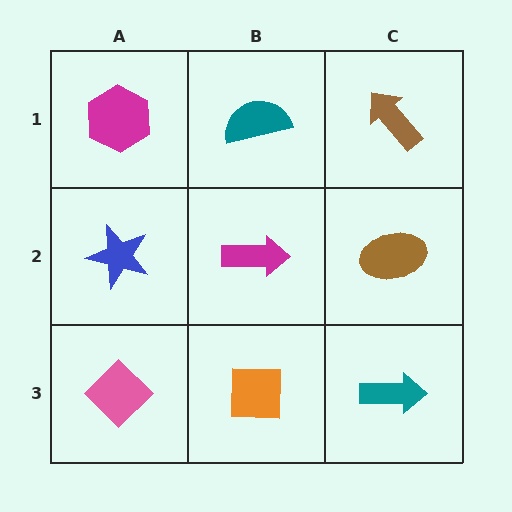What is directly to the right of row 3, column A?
An orange square.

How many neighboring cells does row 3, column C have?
2.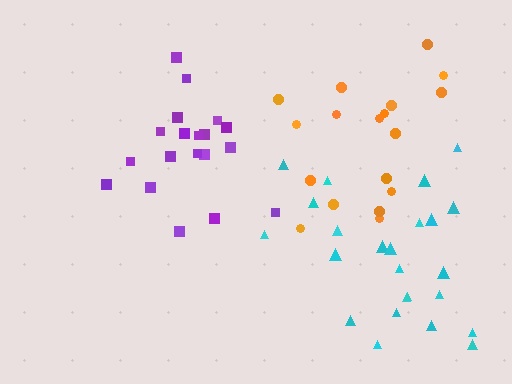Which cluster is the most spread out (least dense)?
Orange.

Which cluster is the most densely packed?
Purple.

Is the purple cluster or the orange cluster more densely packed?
Purple.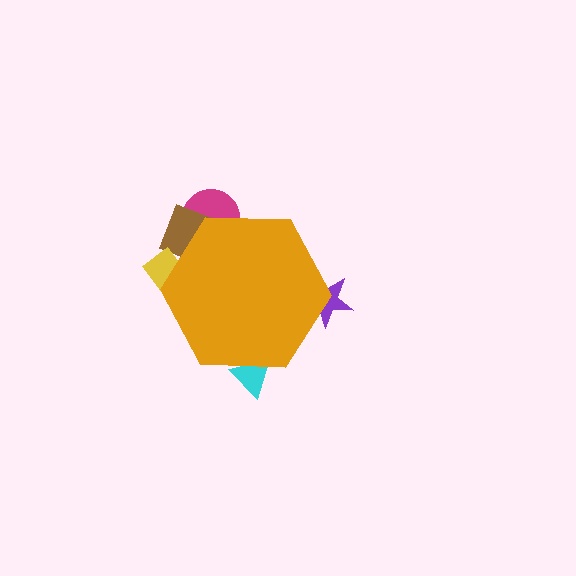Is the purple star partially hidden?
Yes, the purple star is partially hidden behind the orange hexagon.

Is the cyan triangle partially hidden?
Yes, the cyan triangle is partially hidden behind the orange hexagon.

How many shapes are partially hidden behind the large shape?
5 shapes are partially hidden.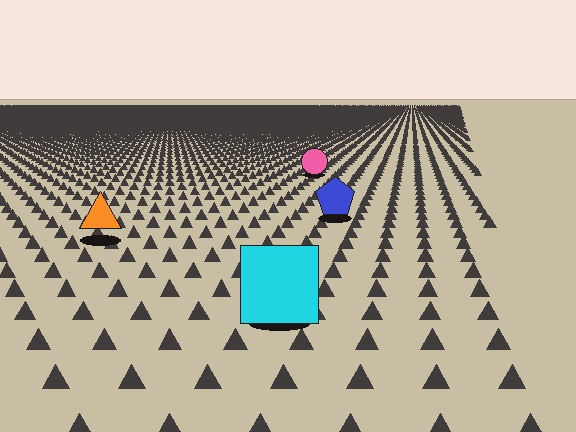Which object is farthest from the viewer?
The pink circle is farthest from the viewer. It appears smaller and the ground texture around it is denser.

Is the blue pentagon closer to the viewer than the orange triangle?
No. The orange triangle is closer — you can tell from the texture gradient: the ground texture is coarser near it.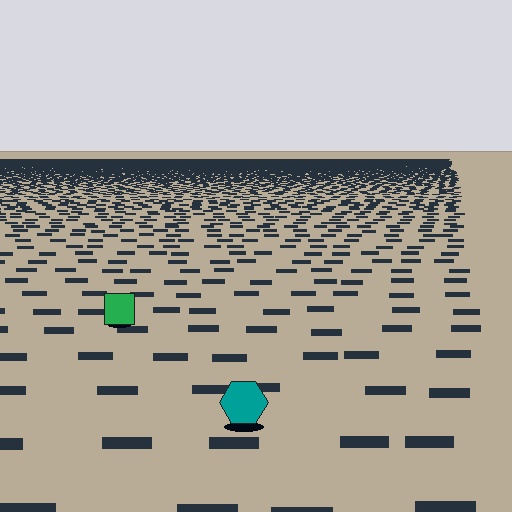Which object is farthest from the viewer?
The green square is farthest from the viewer. It appears smaller and the ground texture around it is denser.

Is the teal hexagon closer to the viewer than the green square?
Yes. The teal hexagon is closer — you can tell from the texture gradient: the ground texture is coarser near it.